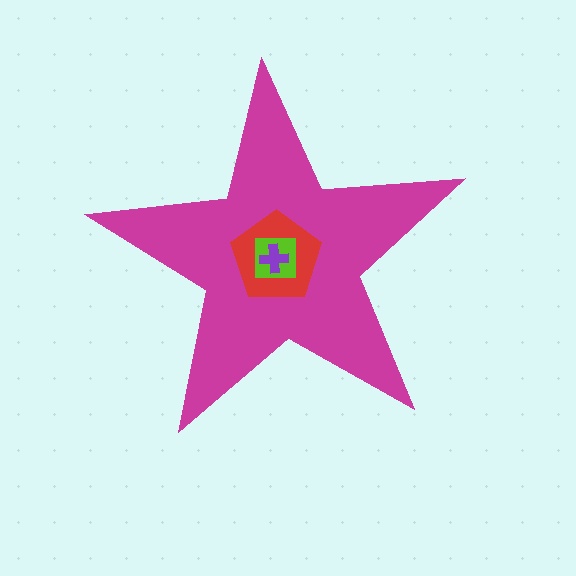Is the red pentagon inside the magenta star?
Yes.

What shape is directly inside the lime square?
The purple cross.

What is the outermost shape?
The magenta star.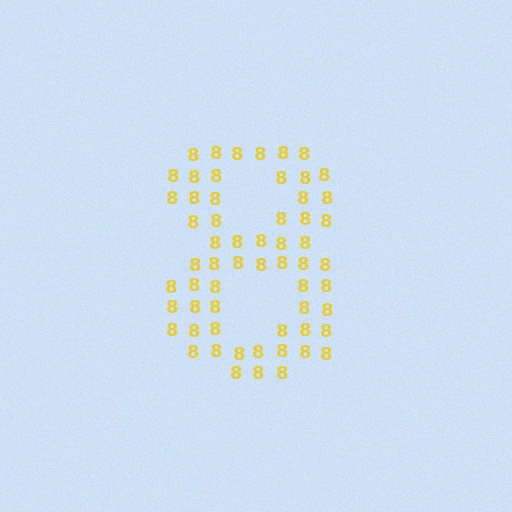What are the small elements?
The small elements are digit 8's.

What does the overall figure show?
The overall figure shows the digit 8.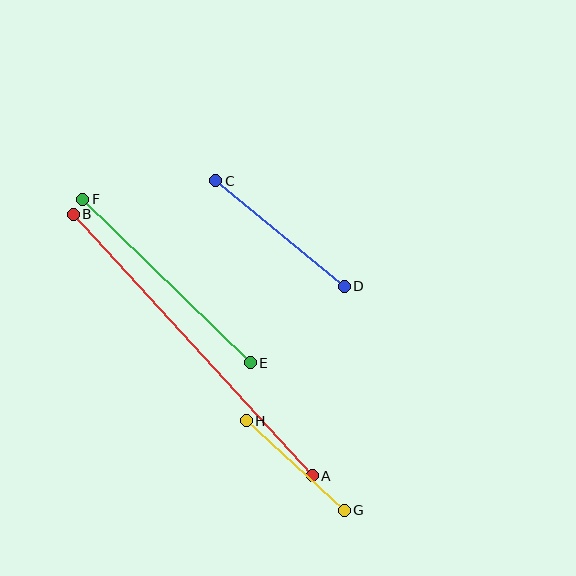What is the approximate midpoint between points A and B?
The midpoint is at approximately (193, 345) pixels.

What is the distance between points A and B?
The distance is approximately 355 pixels.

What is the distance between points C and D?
The distance is approximately 167 pixels.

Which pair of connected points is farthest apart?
Points A and B are farthest apart.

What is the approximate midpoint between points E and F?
The midpoint is at approximately (167, 281) pixels.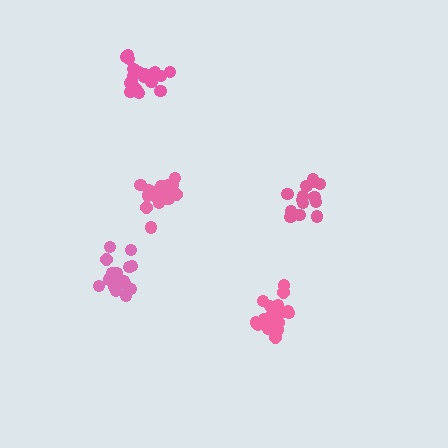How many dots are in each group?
Group 1: 18 dots, Group 2: 14 dots, Group 3: 17 dots, Group 4: 17 dots, Group 5: 20 dots (86 total).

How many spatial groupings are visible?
There are 5 spatial groupings.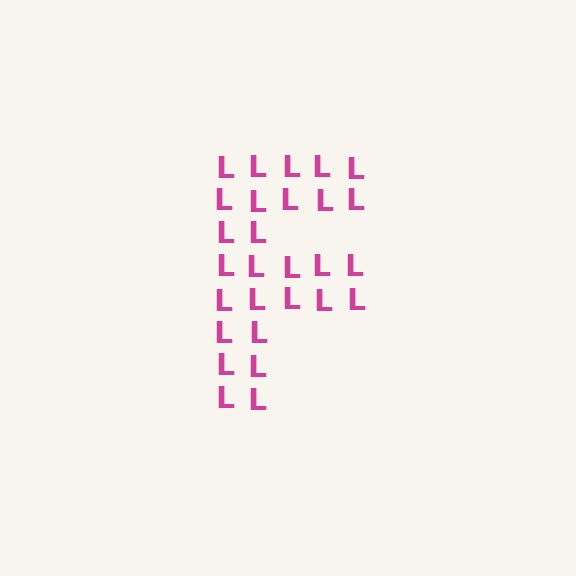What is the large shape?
The large shape is the letter F.